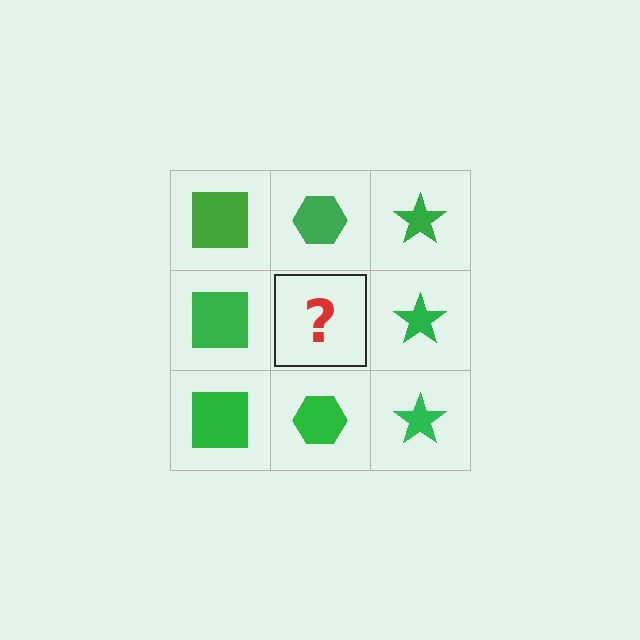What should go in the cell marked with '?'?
The missing cell should contain a green hexagon.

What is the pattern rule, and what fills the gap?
The rule is that each column has a consistent shape. The gap should be filled with a green hexagon.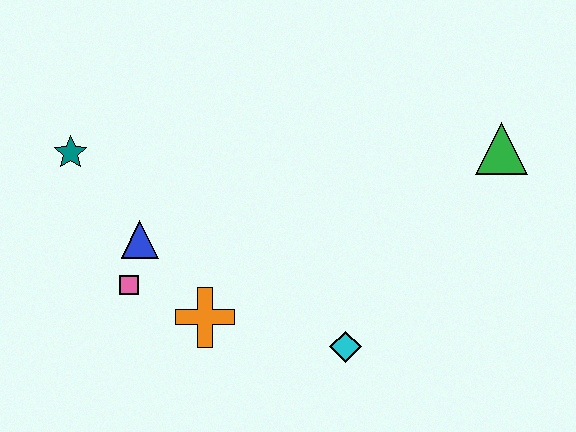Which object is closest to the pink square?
The blue triangle is closest to the pink square.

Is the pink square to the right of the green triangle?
No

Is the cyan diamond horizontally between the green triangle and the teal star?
Yes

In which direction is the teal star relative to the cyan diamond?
The teal star is to the left of the cyan diamond.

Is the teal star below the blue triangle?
No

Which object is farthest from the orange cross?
The green triangle is farthest from the orange cross.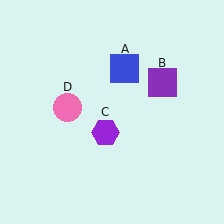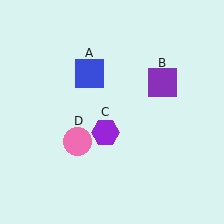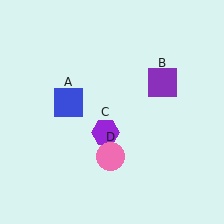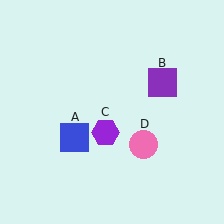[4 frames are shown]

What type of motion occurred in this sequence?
The blue square (object A), pink circle (object D) rotated counterclockwise around the center of the scene.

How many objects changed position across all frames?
2 objects changed position: blue square (object A), pink circle (object D).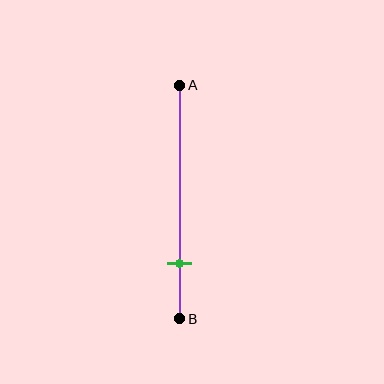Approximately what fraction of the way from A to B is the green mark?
The green mark is approximately 75% of the way from A to B.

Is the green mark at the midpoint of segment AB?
No, the mark is at about 75% from A, not at the 50% midpoint.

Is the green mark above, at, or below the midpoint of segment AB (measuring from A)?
The green mark is below the midpoint of segment AB.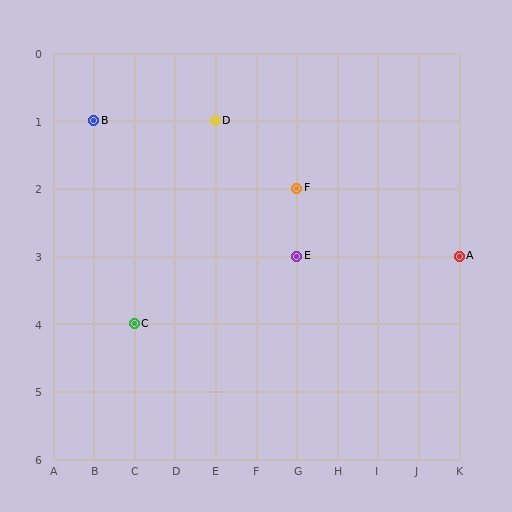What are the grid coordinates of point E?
Point E is at grid coordinates (G, 3).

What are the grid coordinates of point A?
Point A is at grid coordinates (K, 3).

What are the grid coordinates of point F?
Point F is at grid coordinates (G, 2).